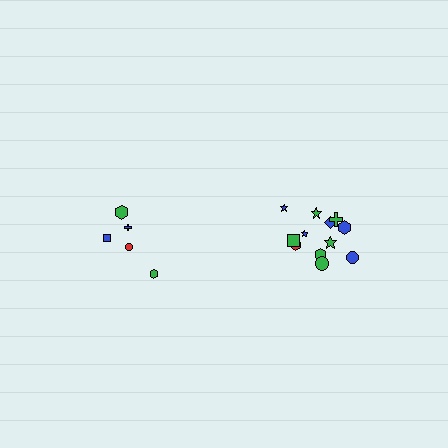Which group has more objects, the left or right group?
The right group.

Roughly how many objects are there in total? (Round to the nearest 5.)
Roughly 15 objects in total.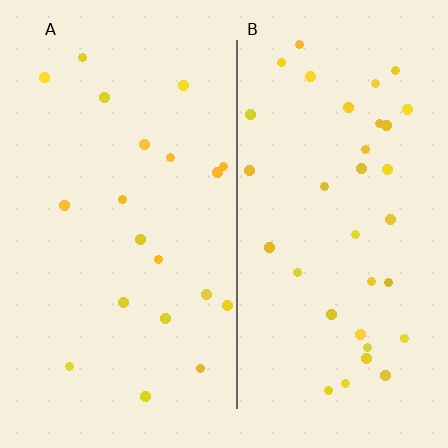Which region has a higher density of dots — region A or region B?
B (the right).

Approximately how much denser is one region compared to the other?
Approximately 1.8× — region B over region A.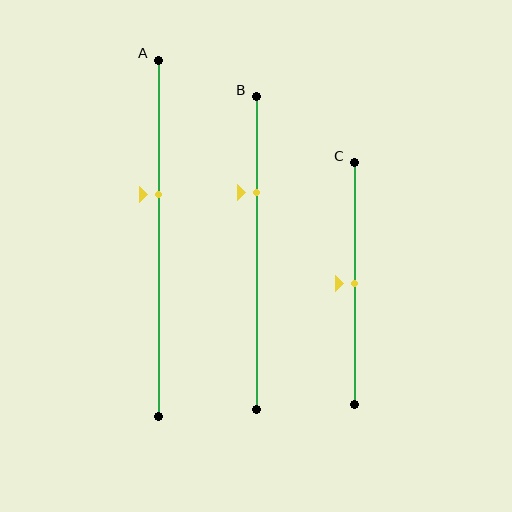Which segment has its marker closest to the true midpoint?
Segment C has its marker closest to the true midpoint.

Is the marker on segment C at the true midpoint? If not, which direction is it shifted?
Yes, the marker on segment C is at the true midpoint.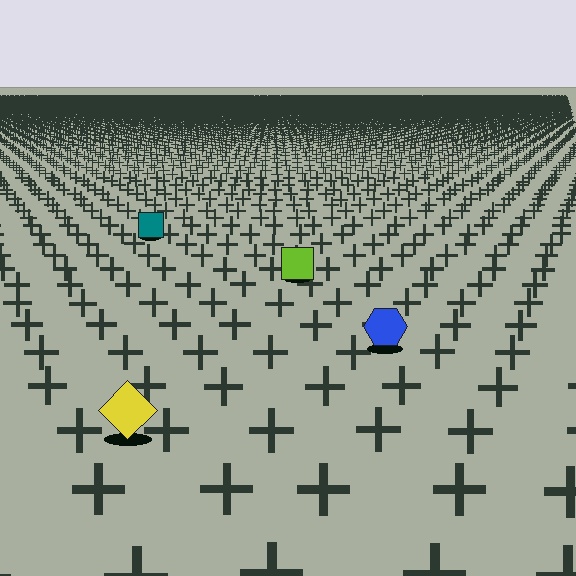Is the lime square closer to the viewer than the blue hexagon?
No. The blue hexagon is closer — you can tell from the texture gradient: the ground texture is coarser near it.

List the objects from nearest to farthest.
From nearest to farthest: the yellow diamond, the blue hexagon, the lime square, the teal square.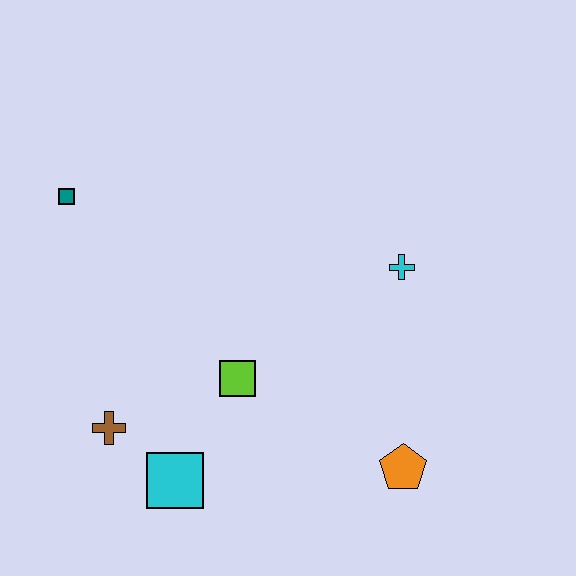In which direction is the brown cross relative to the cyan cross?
The brown cross is to the left of the cyan cross.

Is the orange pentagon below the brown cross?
Yes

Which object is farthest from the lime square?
The teal square is farthest from the lime square.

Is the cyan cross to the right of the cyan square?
Yes